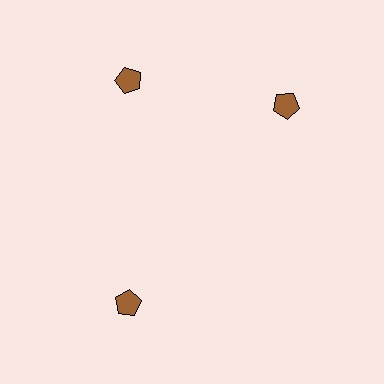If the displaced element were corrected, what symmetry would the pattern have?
It would have 3-fold rotational symmetry — the pattern would map onto itself every 120 degrees.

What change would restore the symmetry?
The symmetry would be restored by rotating it back into even spacing with its neighbors so that all 3 pentagons sit at equal angles and equal distance from the center.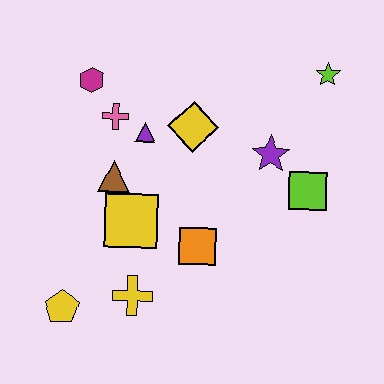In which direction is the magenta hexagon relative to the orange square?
The magenta hexagon is above the orange square.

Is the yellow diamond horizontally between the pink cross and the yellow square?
No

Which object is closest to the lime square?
The purple star is closest to the lime square.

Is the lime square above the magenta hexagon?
No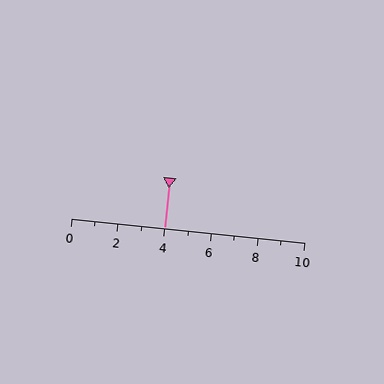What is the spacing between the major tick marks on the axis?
The major ticks are spaced 2 apart.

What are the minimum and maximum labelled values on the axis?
The axis runs from 0 to 10.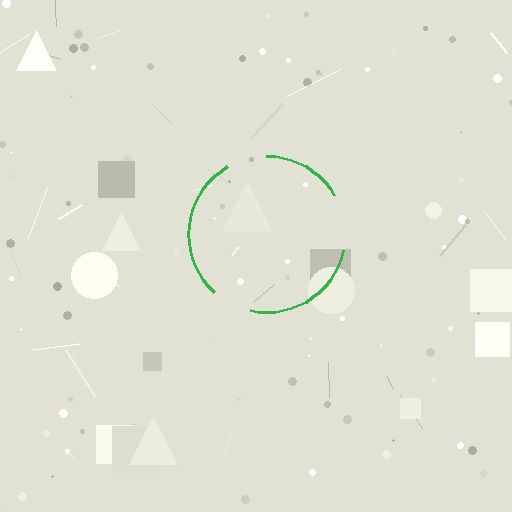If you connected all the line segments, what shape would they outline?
They would outline a circle.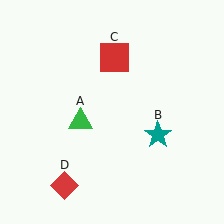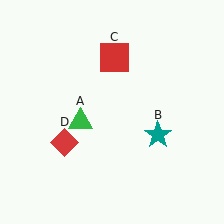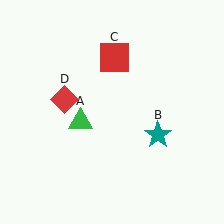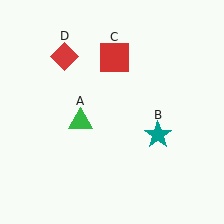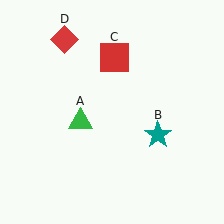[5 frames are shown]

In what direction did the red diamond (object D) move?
The red diamond (object D) moved up.